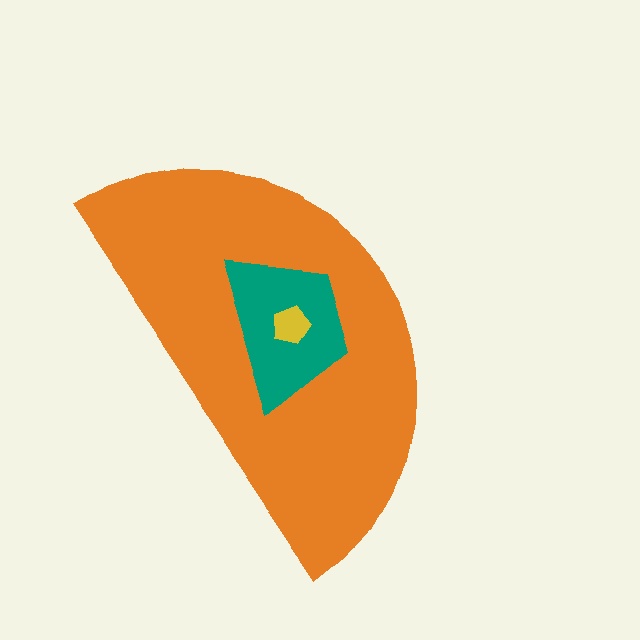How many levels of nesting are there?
3.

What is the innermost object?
The yellow pentagon.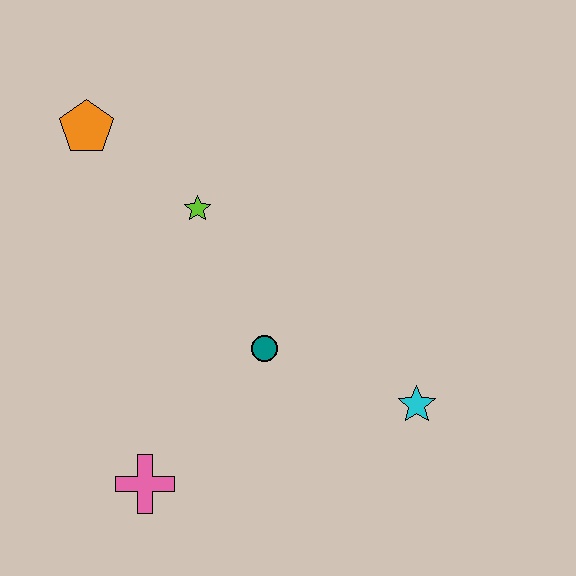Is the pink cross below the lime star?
Yes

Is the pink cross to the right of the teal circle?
No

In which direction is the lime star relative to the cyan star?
The lime star is to the left of the cyan star.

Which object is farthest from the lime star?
The cyan star is farthest from the lime star.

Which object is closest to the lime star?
The orange pentagon is closest to the lime star.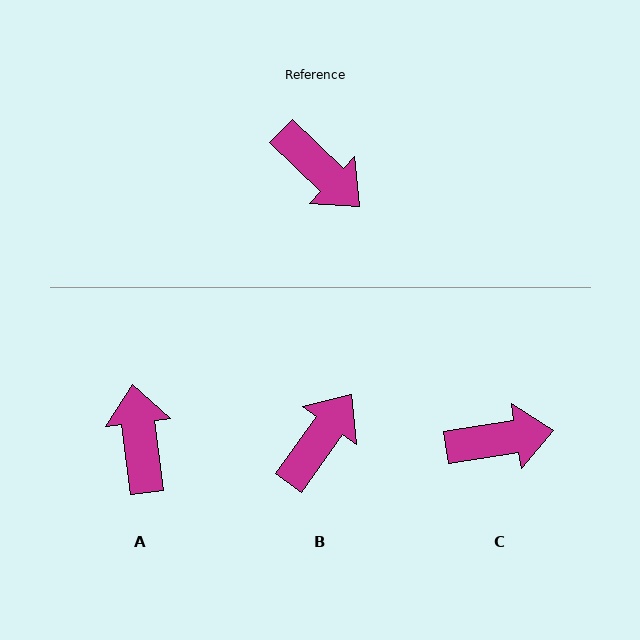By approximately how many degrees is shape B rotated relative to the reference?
Approximately 98 degrees counter-clockwise.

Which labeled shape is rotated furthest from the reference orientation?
A, about 141 degrees away.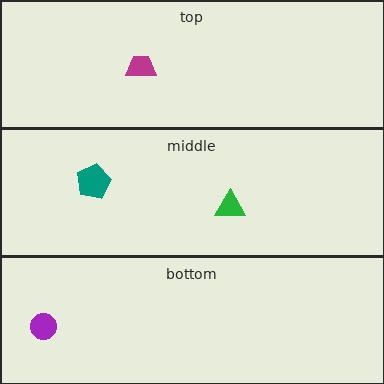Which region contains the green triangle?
The middle region.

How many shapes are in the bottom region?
1.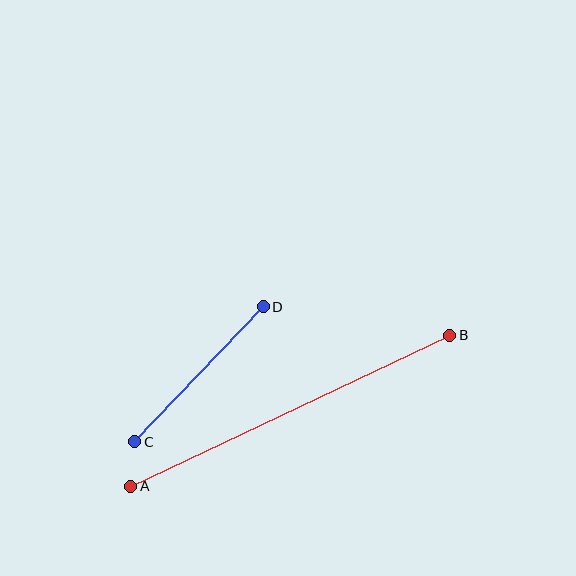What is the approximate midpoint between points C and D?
The midpoint is at approximately (199, 374) pixels.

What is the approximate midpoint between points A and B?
The midpoint is at approximately (290, 411) pixels.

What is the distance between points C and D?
The distance is approximately 187 pixels.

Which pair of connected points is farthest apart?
Points A and B are farthest apart.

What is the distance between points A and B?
The distance is approximately 353 pixels.